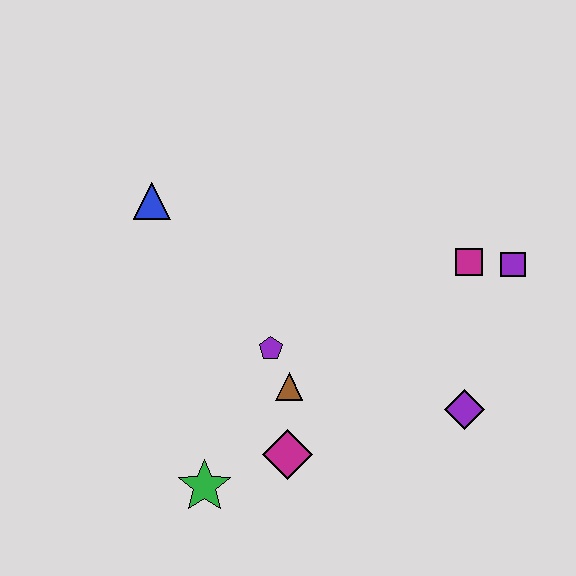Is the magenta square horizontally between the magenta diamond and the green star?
No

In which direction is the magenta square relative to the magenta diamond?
The magenta square is above the magenta diamond.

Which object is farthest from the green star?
The purple square is farthest from the green star.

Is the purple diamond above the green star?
Yes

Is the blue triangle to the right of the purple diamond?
No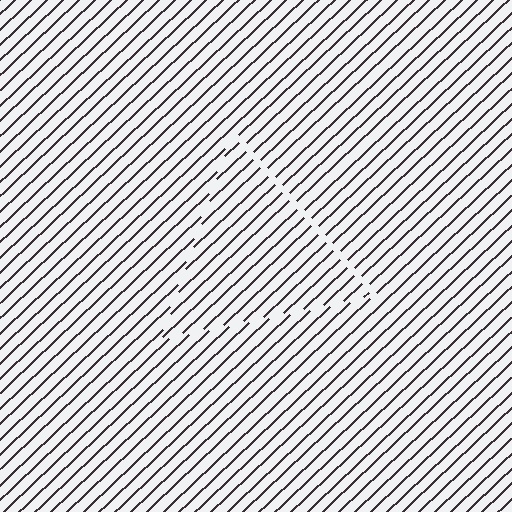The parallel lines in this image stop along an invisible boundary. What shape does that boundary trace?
An illusory triangle. The interior of the shape contains the same grating, shifted by half a period — the contour is defined by the phase discontinuity where line-ends from the inner and outer gratings abut.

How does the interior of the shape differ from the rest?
The interior of the shape contains the same grating, shifted by half a period — the contour is defined by the phase discontinuity where line-ends from the inner and outer gratings abut.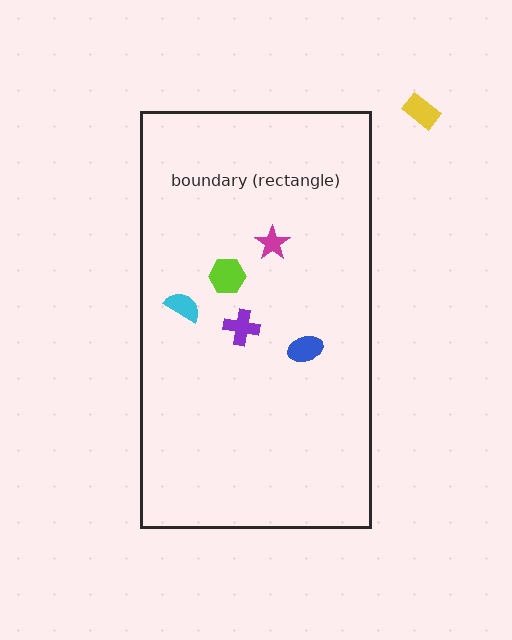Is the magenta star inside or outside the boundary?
Inside.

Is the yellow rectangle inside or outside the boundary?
Outside.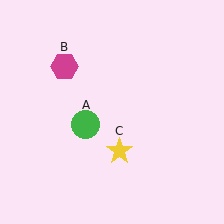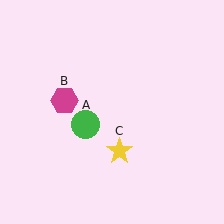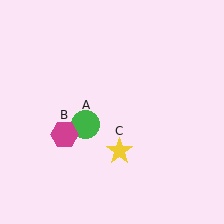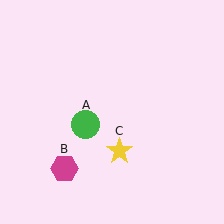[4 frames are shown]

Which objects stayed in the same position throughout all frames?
Green circle (object A) and yellow star (object C) remained stationary.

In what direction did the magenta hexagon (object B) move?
The magenta hexagon (object B) moved down.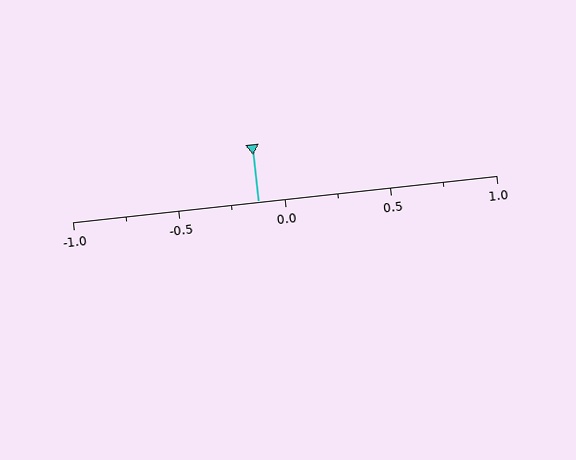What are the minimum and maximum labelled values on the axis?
The axis runs from -1.0 to 1.0.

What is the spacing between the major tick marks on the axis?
The major ticks are spaced 0.5 apart.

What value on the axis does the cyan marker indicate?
The marker indicates approximately -0.12.